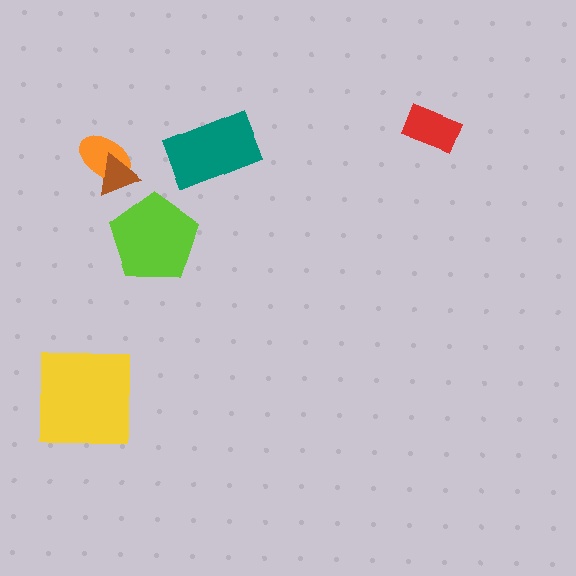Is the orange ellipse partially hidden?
Yes, it is partially covered by another shape.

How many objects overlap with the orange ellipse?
1 object overlaps with the orange ellipse.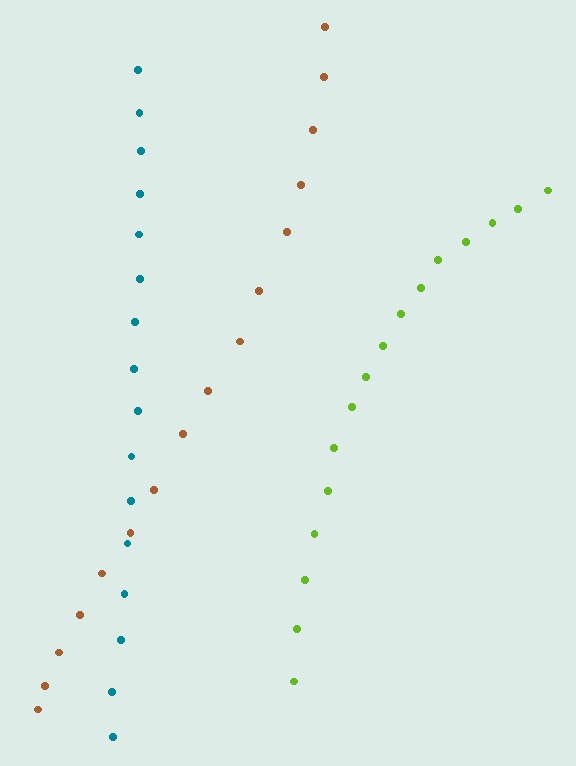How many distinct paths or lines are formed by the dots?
There are 3 distinct paths.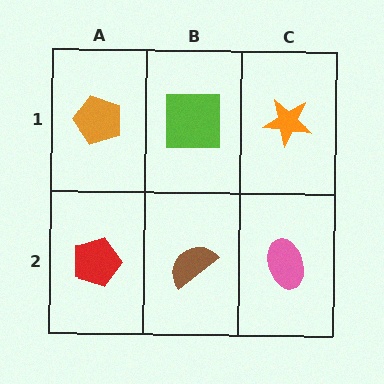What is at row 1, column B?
A lime square.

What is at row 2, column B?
A brown semicircle.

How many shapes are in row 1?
3 shapes.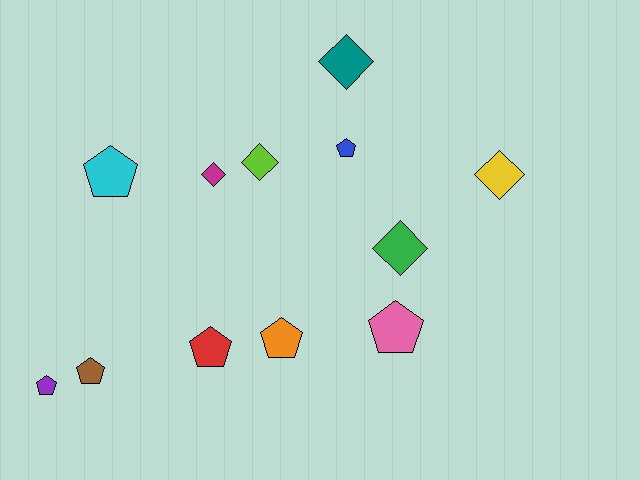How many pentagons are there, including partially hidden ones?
There are 7 pentagons.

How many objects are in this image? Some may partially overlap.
There are 12 objects.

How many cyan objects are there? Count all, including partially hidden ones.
There is 1 cyan object.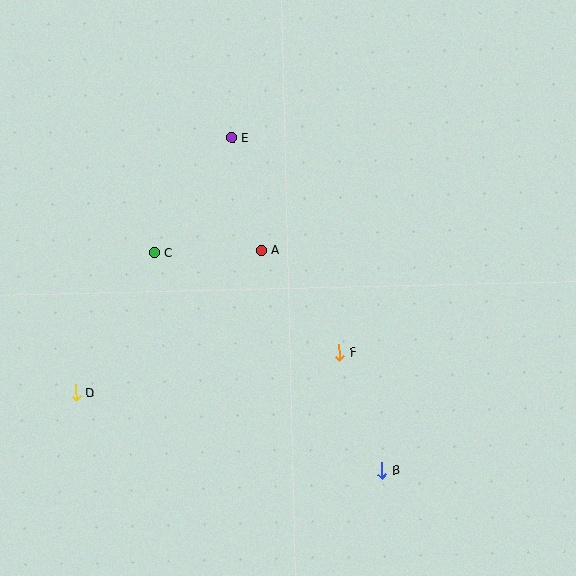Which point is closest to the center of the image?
Point A at (261, 250) is closest to the center.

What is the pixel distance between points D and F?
The distance between D and F is 266 pixels.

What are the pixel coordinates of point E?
Point E is at (231, 138).